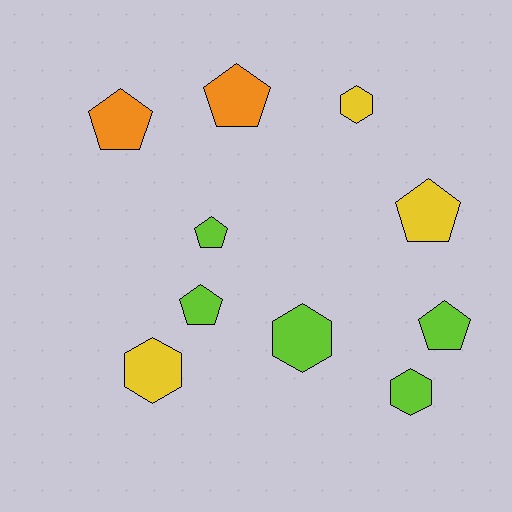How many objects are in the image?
There are 10 objects.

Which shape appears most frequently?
Pentagon, with 6 objects.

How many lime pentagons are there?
There are 3 lime pentagons.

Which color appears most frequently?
Lime, with 5 objects.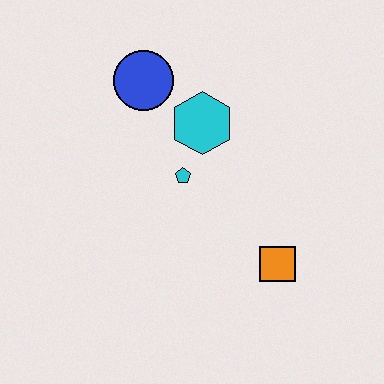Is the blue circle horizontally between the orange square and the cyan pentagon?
No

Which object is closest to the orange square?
The cyan pentagon is closest to the orange square.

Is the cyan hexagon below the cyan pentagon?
No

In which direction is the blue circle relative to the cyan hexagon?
The blue circle is to the left of the cyan hexagon.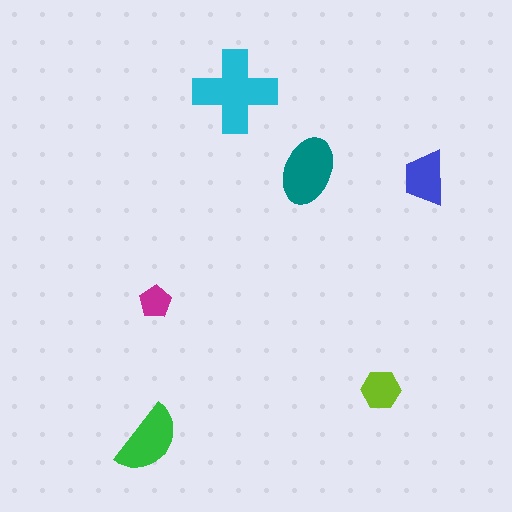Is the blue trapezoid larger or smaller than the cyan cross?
Smaller.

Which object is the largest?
The cyan cross.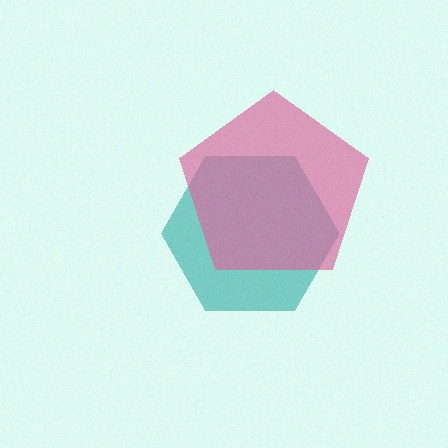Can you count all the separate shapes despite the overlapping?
Yes, there are 2 separate shapes.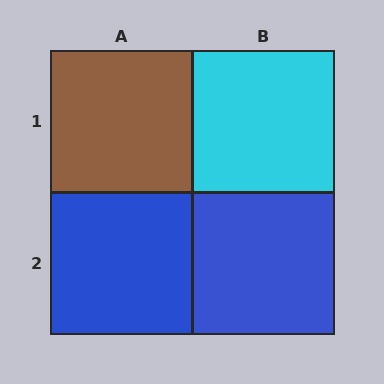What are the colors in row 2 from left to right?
Blue, blue.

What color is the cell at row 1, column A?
Brown.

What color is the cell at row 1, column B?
Cyan.